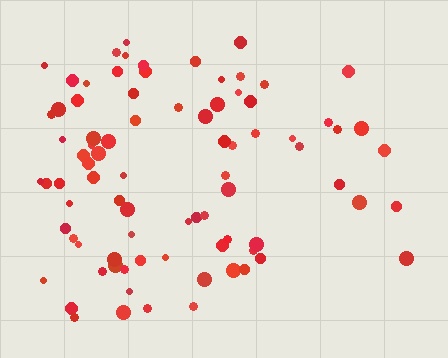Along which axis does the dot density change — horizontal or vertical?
Horizontal.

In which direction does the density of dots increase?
From right to left, with the left side densest.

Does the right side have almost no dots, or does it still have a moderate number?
Still a moderate number, just noticeably fewer than the left.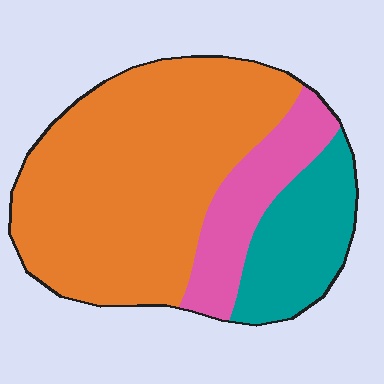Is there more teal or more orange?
Orange.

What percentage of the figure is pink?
Pink covers about 15% of the figure.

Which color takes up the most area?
Orange, at roughly 65%.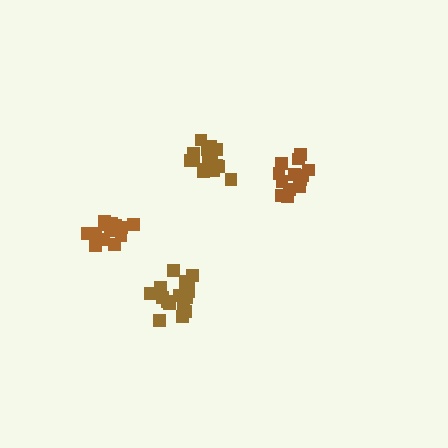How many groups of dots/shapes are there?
There are 4 groups.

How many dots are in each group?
Group 1: 18 dots, Group 2: 17 dots, Group 3: 16 dots, Group 4: 14 dots (65 total).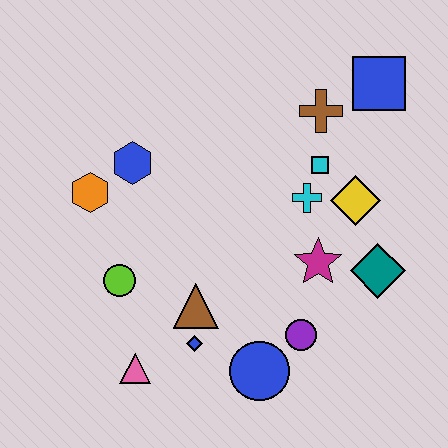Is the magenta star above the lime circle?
Yes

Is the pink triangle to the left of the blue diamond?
Yes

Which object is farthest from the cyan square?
The pink triangle is farthest from the cyan square.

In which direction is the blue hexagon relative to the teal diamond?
The blue hexagon is to the left of the teal diamond.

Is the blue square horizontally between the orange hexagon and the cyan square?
No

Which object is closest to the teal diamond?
The magenta star is closest to the teal diamond.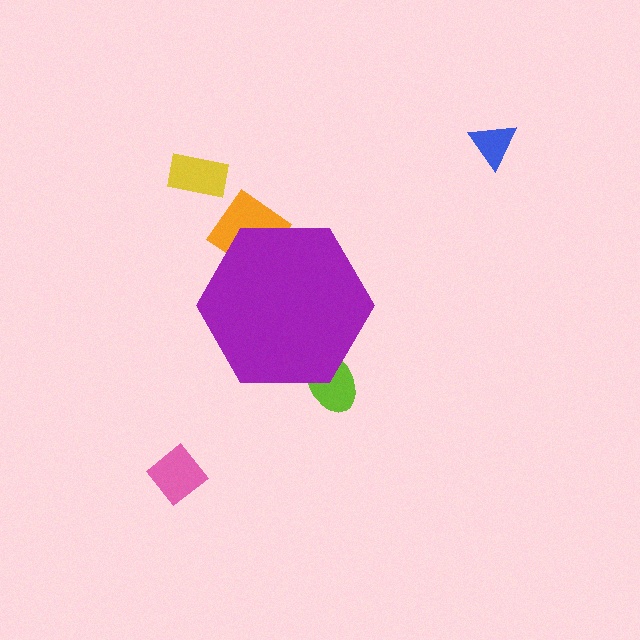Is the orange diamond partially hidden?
Yes, the orange diamond is partially hidden behind the purple hexagon.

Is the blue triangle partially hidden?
No, the blue triangle is fully visible.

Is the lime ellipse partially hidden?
Yes, the lime ellipse is partially hidden behind the purple hexagon.